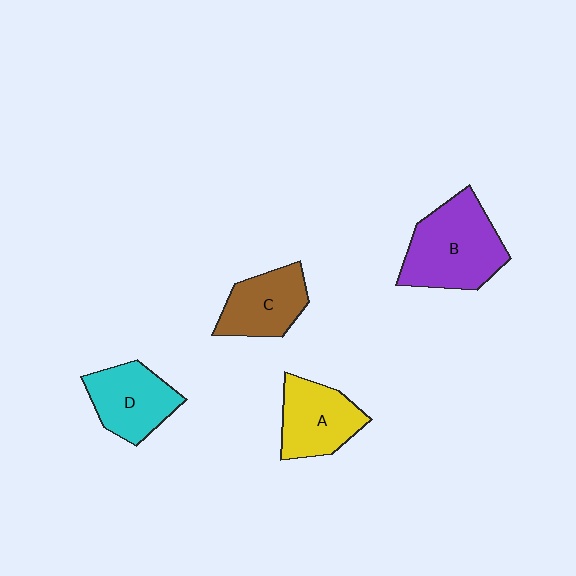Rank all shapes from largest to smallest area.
From largest to smallest: B (purple), D (cyan), A (yellow), C (brown).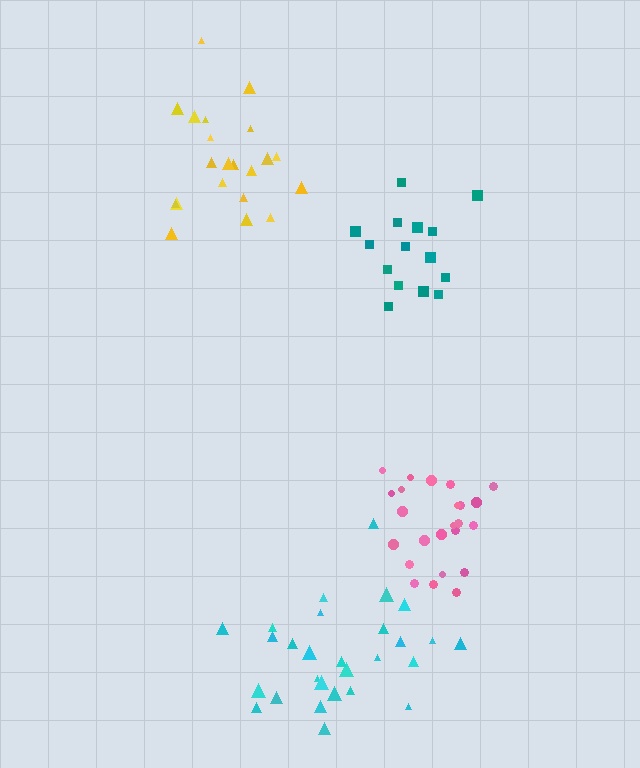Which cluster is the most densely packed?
Pink.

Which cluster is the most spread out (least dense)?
Yellow.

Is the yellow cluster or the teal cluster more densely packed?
Teal.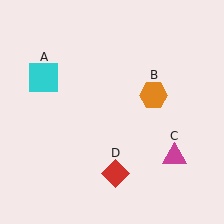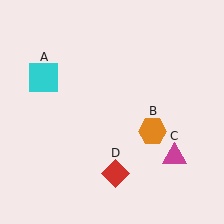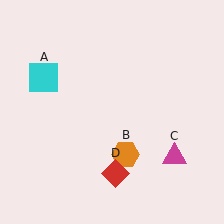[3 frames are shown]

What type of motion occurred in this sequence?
The orange hexagon (object B) rotated clockwise around the center of the scene.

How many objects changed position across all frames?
1 object changed position: orange hexagon (object B).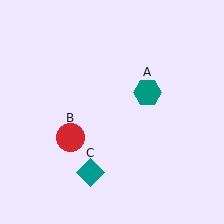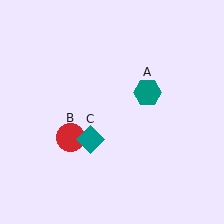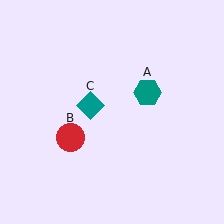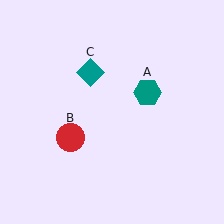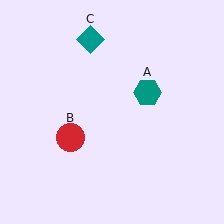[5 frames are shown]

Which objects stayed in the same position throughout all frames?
Teal hexagon (object A) and red circle (object B) remained stationary.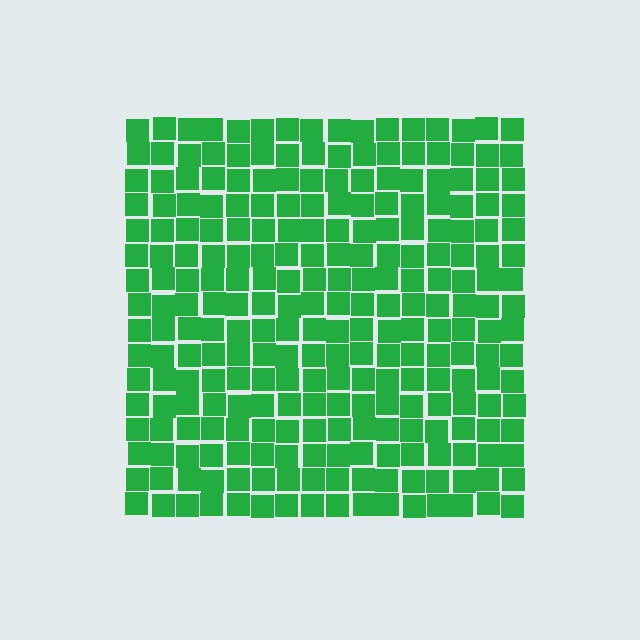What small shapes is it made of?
It is made of small squares.